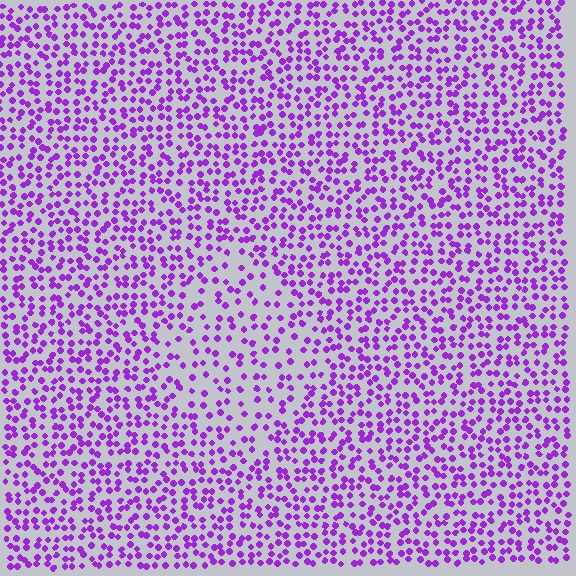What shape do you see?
I see a diamond.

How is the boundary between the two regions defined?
The boundary is defined by a change in element density (approximately 1.8x ratio). All elements are the same color, size, and shape.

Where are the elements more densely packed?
The elements are more densely packed outside the diamond boundary.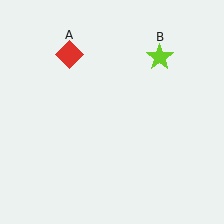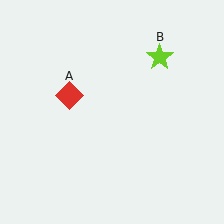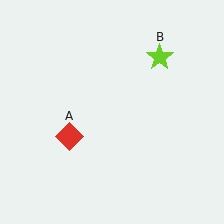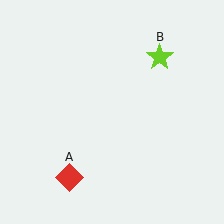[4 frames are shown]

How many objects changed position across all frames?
1 object changed position: red diamond (object A).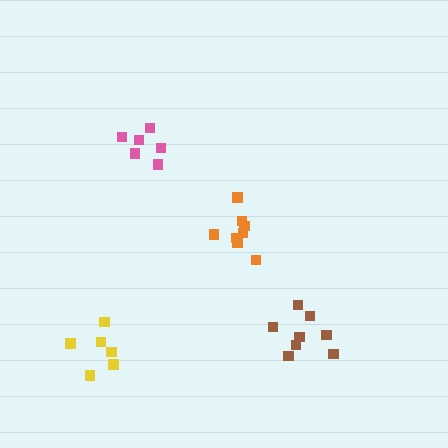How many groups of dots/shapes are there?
There are 4 groups.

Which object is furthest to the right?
The brown cluster is rightmost.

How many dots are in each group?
Group 1: 8 dots, Group 2: 6 dots, Group 3: 8 dots, Group 4: 6 dots (28 total).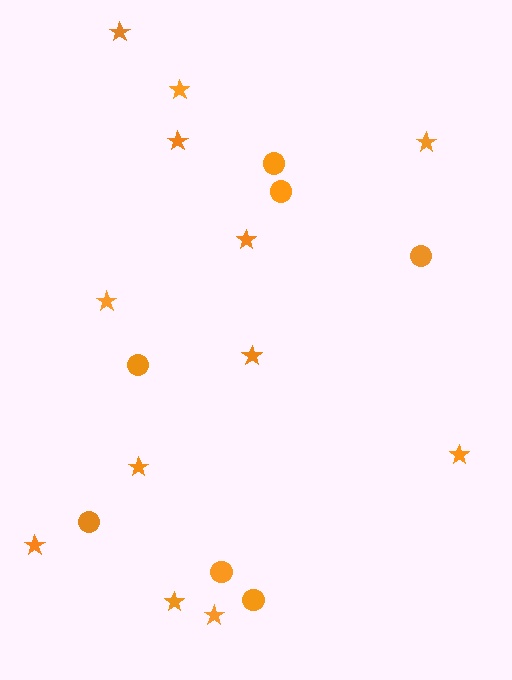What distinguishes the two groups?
There are 2 groups: one group of stars (12) and one group of circles (7).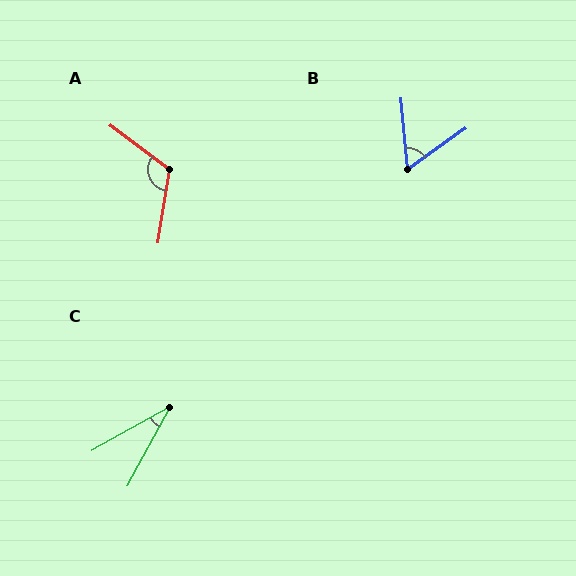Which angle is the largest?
A, at approximately 118 degrees.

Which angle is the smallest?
C, at approximately 32 degrees.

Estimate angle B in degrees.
Approximately 60 degrees.